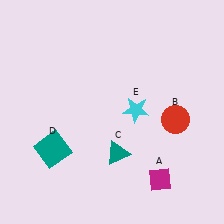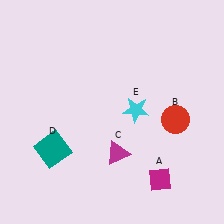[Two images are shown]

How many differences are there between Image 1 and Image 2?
There is 1 difference between the two images.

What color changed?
The triangle (C) changed from teal in Image 1 to magenta in Image 2.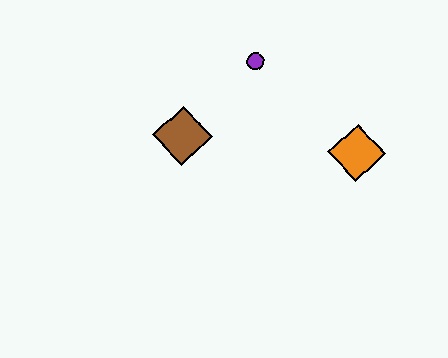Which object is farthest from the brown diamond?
The orange diamond is farthest from the brown diamond.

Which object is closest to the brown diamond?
The purple circle is closest to the brown diamond.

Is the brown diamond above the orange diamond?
Yes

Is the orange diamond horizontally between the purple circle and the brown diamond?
No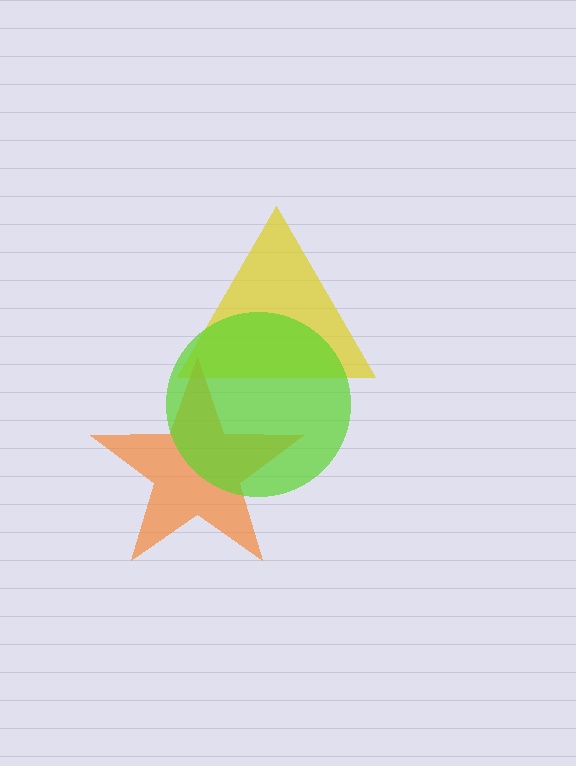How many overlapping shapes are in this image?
There are 3 overlapping shapes in the image.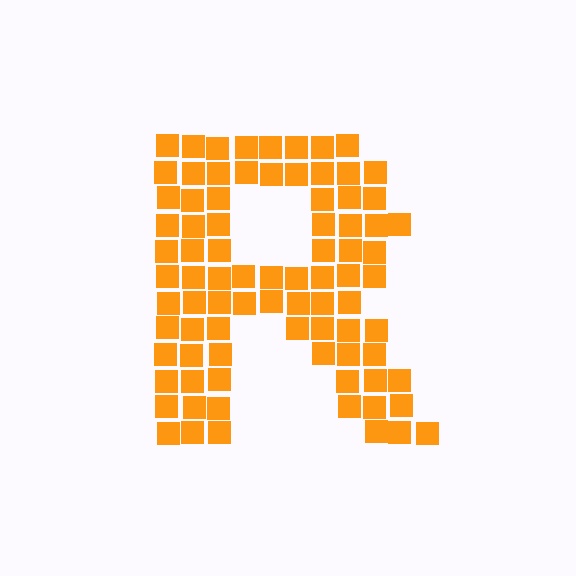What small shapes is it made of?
It is made of small squares.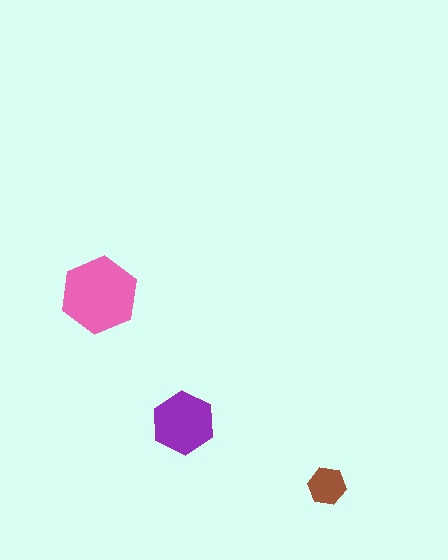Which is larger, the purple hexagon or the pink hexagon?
The pink one.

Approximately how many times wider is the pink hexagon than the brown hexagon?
About 2 times wider.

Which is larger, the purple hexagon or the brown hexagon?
The purple one.